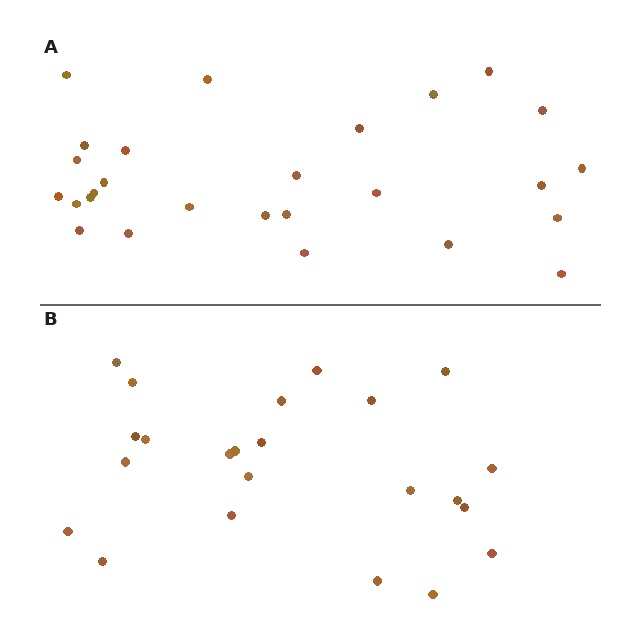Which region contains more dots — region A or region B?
Region A (the top region) has more dots.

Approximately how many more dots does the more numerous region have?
Region A has about 4 more dots than region B.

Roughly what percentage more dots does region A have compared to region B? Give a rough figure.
About 15% more.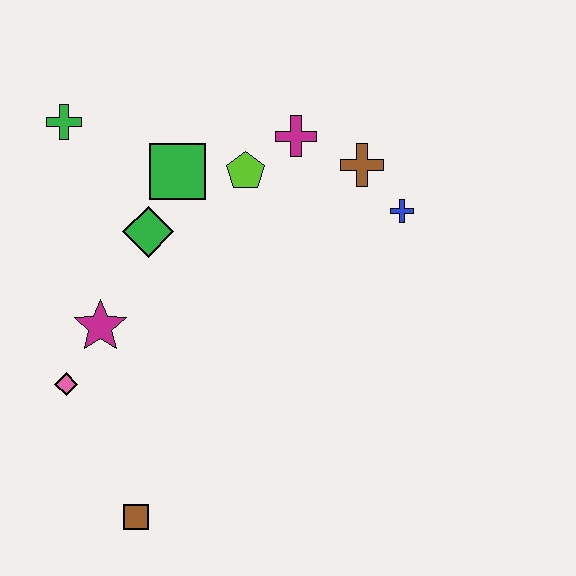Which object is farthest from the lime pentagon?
The brown square is farthest from the lime pentagon.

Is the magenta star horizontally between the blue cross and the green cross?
Yes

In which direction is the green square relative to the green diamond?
The green square is above the green diamond.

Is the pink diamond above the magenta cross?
No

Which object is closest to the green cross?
The green square is closest to the green cross.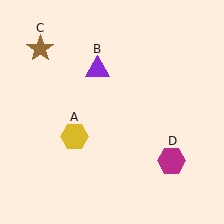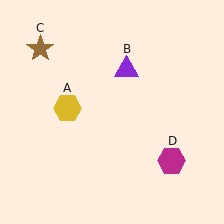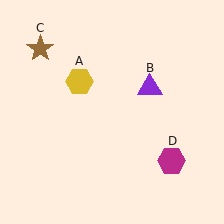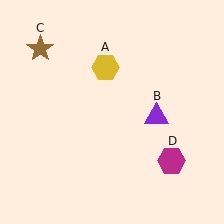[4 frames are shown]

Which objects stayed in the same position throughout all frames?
Brown star (object C) and magenta hexagon (object D) remained stationary.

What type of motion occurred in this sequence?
The yellow hexagon (object A), purple triangle (object B) rotated clockwise around the center of the scene.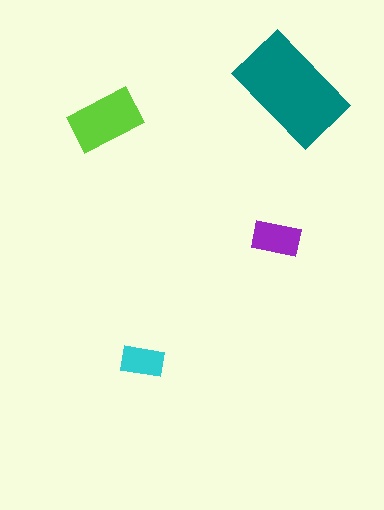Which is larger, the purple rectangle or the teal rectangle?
The teal one.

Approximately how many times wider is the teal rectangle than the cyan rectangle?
About 2.5 times wider.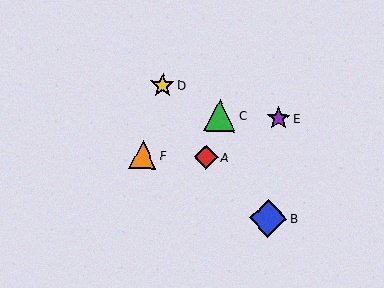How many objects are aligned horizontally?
2 objects (A, F) are aligned horizontally.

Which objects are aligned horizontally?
Objects A, F are aligned horizontally.